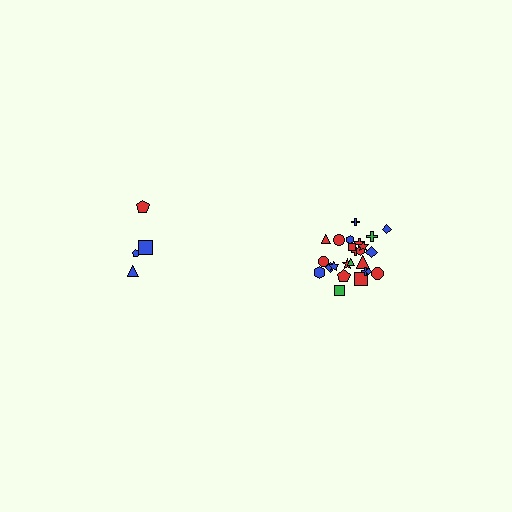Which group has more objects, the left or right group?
The right group.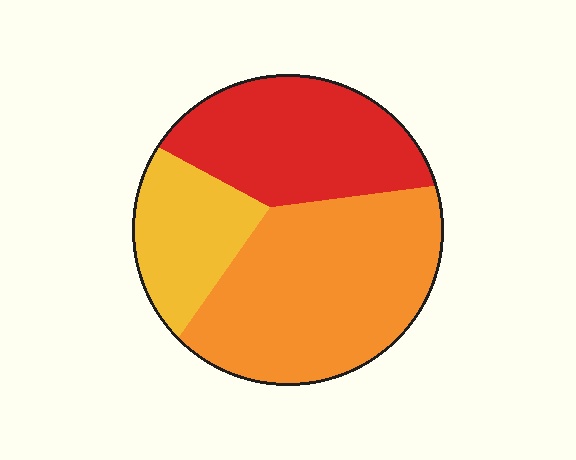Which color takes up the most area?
Orange, at roughly 50%.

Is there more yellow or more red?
Red.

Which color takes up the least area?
Yellow, at roughly 20%.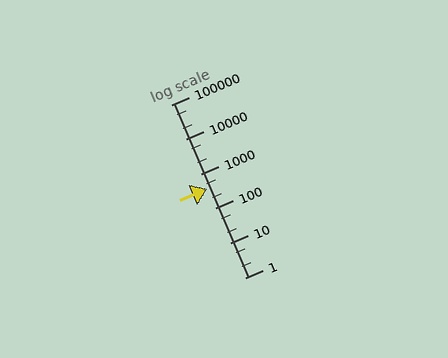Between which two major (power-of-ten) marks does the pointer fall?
The pointer is between 100 and 1000.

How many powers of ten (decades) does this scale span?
The scale spans 5 decades, from 1 to 100000.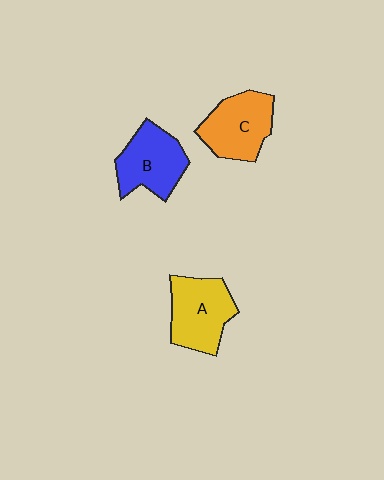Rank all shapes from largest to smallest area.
From largest to smallest: A (yellow), C (orange), B (blue).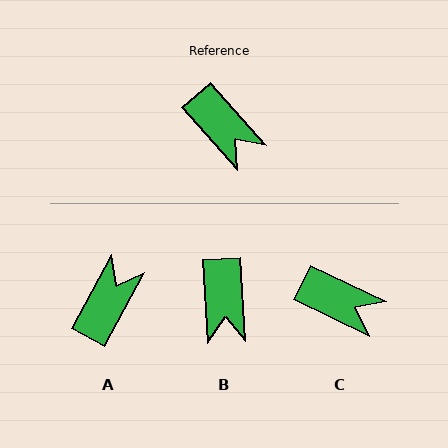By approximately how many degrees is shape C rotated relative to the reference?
Approximately 23 degrees counter-clockwise.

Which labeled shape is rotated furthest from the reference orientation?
A, about 110 degrees away.